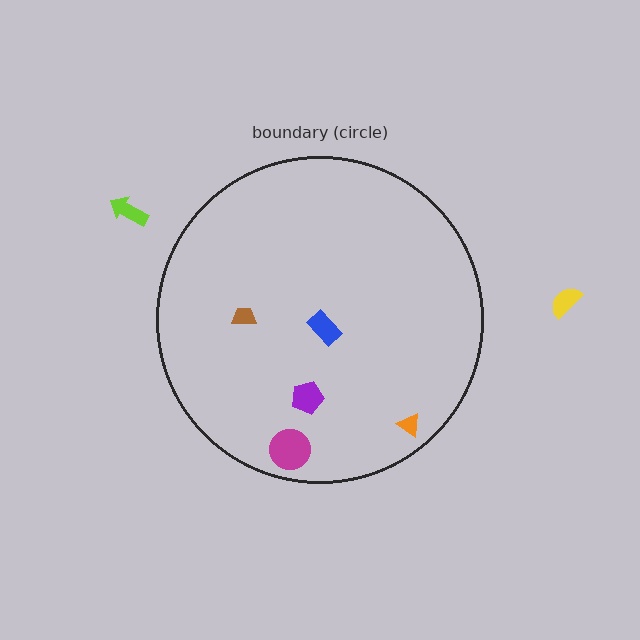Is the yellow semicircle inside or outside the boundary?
Outside.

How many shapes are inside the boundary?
5 inside, 2 outside.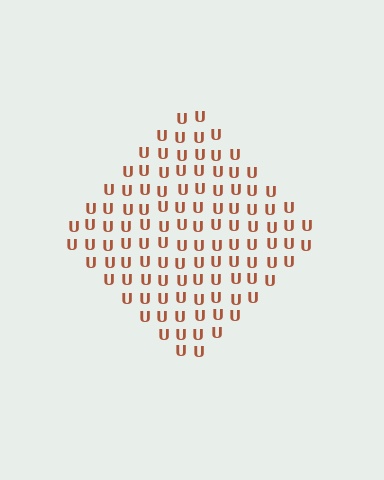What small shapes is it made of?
It is made of small letter U's.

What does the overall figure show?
The overall figure shows a diamond.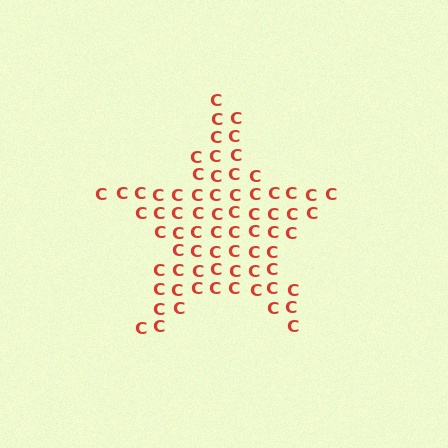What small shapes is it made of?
It is made of small letter C's.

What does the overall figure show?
The overall figure shows a star.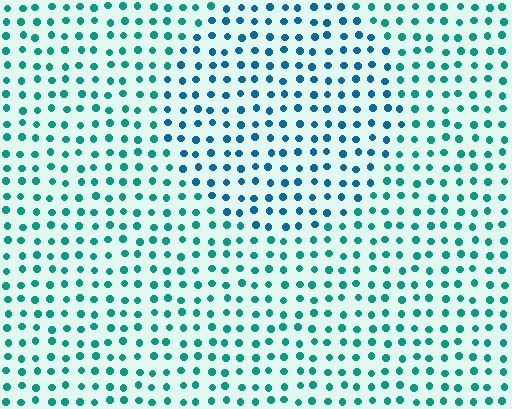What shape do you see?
I see a circle.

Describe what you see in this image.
The image is filled with small teal elements in a uniform arrangement. A circle-shaped region is visible where the elements are tinted to a slightly different hue, forming a subtle color boundary.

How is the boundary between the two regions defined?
The boundary is defined purely by a slight shift in hue (about 32 degrees). Spacing, size, and orientation are identical on both sides.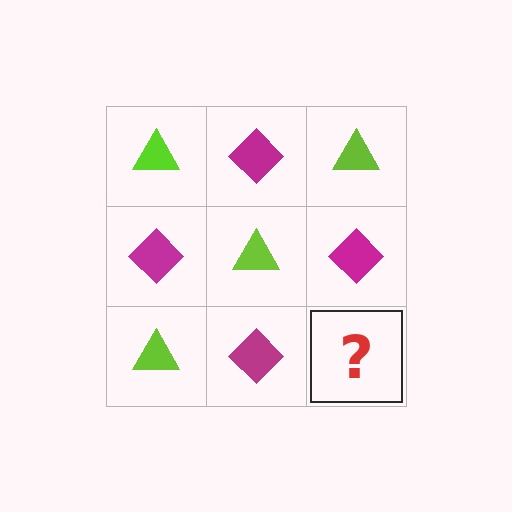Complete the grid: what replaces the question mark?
The question mark should be replaced with a lime triangle.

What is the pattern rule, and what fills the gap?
The rule is that it alternates lime triangle and magenta diamond in a checkerboard pattern. The gap should be filled with a lime triangle.